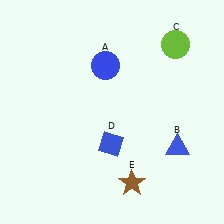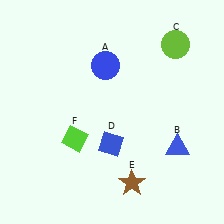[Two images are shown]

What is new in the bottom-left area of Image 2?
A lime diamond (F) was added in the bottom-left area of Image 2.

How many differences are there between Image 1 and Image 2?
There is 1 difference between the two images.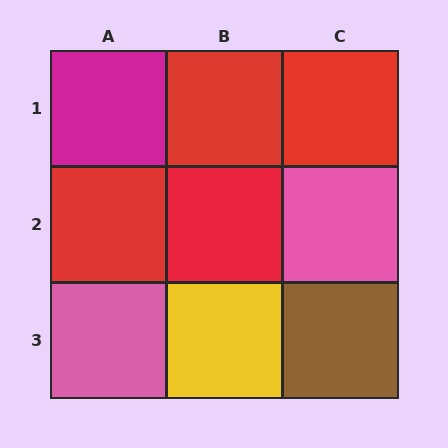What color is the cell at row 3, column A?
Pink.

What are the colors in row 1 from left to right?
Magenta, red, red.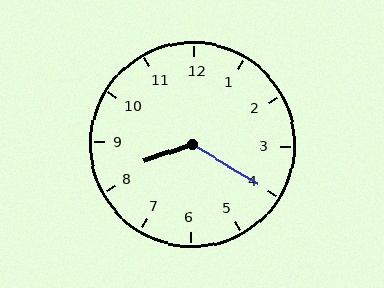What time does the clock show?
8:20.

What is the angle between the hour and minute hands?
Approximately 130 degrees.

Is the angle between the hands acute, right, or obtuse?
It is obtuse.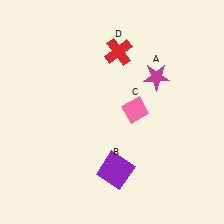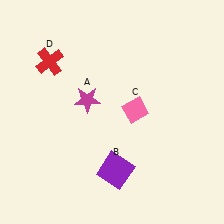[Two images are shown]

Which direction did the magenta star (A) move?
The magenta star (A) moved left.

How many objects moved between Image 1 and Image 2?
2 objects moved between the two images.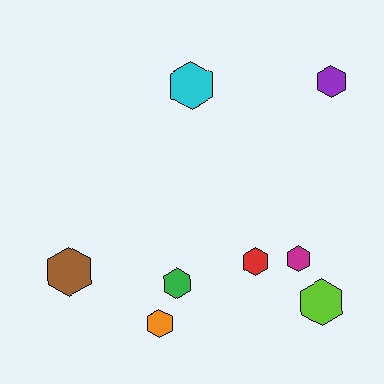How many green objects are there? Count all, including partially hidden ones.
There is 1 green object.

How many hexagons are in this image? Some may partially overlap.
There are 8 hexagons.